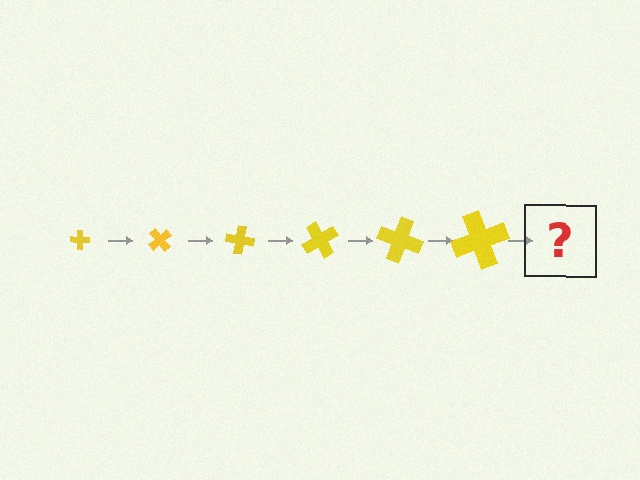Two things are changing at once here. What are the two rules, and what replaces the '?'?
The two rules are that the cross grows larger each step and it rotates 50 degrees each step. The '?' should be a cross, larger than the previous one and rotated 300 degrees from the start.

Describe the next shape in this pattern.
It should be a cross, larger than the previous one and rotated 300 degrees from the start.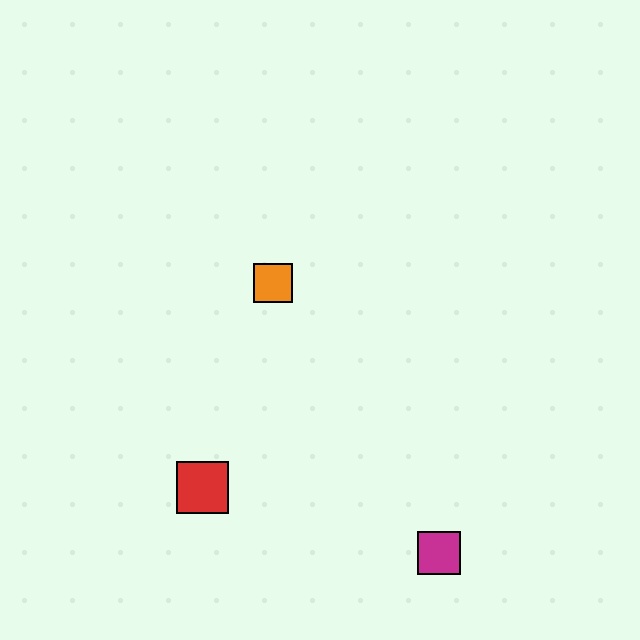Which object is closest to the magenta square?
The red square is closest to the magenta square.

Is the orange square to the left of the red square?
No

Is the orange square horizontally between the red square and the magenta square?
Yes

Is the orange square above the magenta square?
Yes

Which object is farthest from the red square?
The magenta square is farthest from the red square.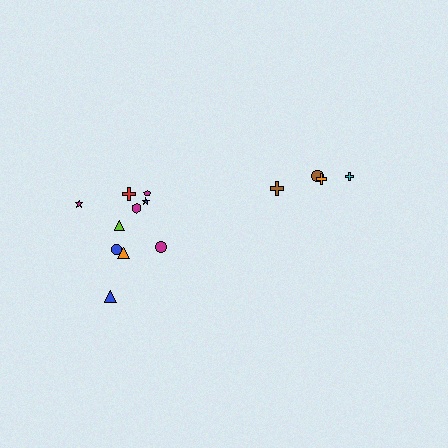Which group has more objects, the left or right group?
The left group.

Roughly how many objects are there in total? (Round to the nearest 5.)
Roughly 15 objects in total.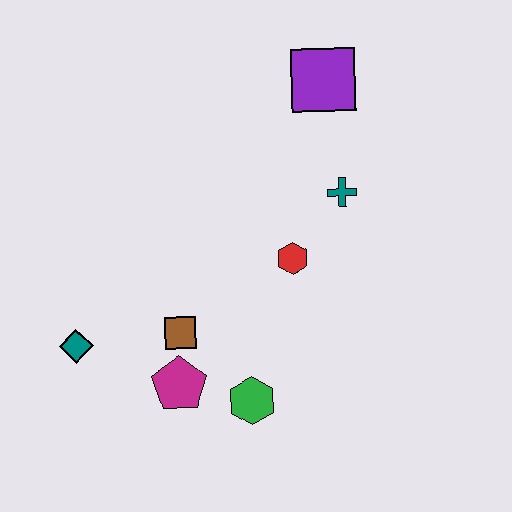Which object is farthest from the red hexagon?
The teal diamond is farthest from the red hexagon.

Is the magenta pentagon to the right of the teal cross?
No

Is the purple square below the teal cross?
No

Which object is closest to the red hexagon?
The teal cross is closest to the red hexagon.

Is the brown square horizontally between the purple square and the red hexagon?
No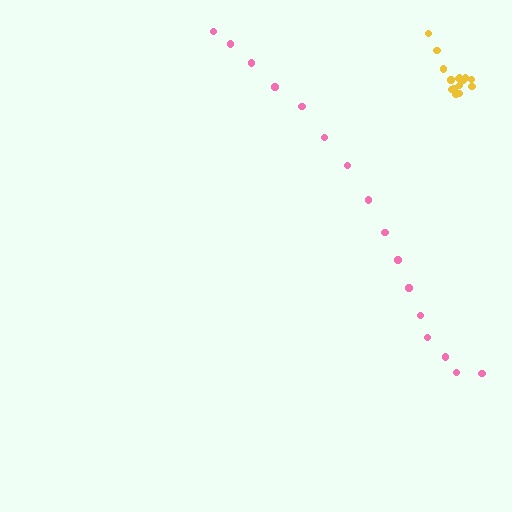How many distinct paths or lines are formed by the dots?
There are 2 distinct paths.